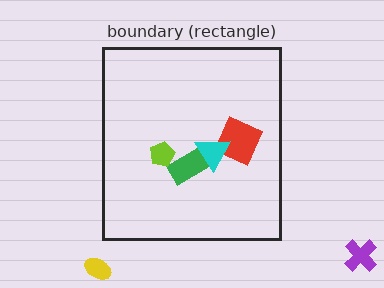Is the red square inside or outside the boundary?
Inside.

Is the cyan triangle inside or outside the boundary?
Inside.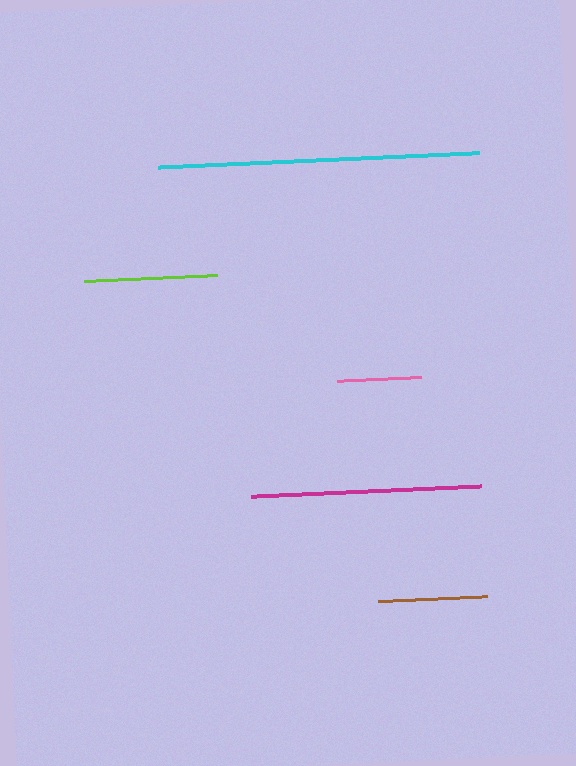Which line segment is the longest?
The cyan line is the longest at approximately 321 pixels.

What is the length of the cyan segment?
The cyan segment is approximately 321 pixels long.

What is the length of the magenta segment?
The magenta segment is approximately 230 pixels long.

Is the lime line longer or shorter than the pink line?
The lime line is longer than the pink line.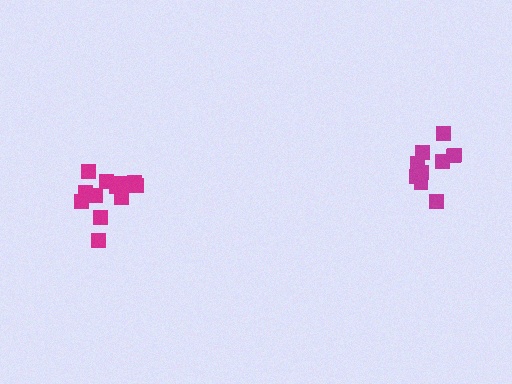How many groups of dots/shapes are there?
There are 2 groups.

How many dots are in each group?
Group 1: 13 dots, Group 2: 10 dots (23 total).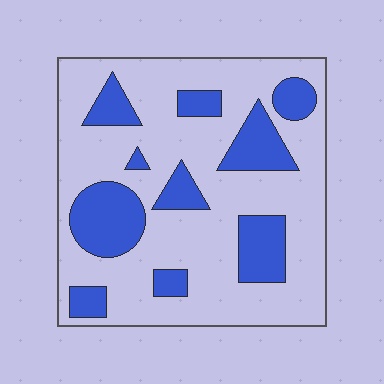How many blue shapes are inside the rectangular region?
10.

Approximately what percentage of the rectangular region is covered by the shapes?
Approximately 25%.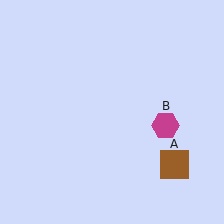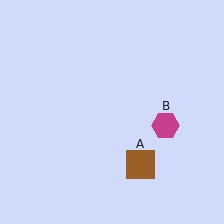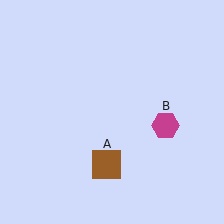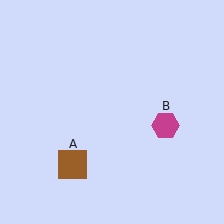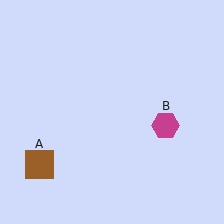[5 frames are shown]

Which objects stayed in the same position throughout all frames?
Magenta hexagon (object B) remained stationary.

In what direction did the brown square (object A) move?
The brown square (object A) moved left.